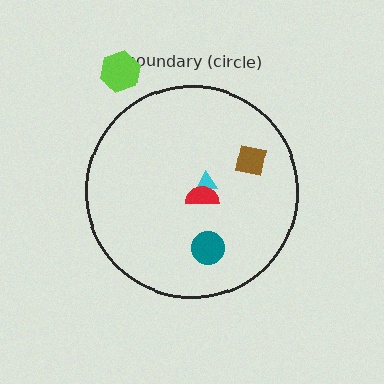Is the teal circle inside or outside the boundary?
Inside.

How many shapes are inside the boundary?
4 inside, 1 outside.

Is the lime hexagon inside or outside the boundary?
Outside.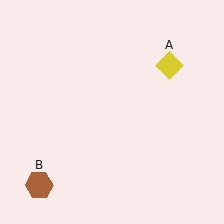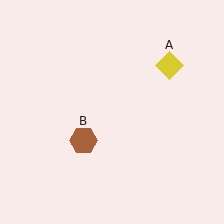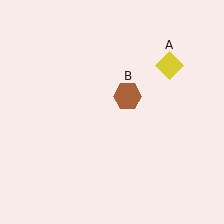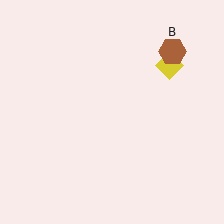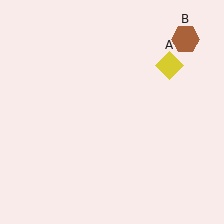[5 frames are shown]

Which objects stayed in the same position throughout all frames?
Yellow diamond (object A) remained stationary.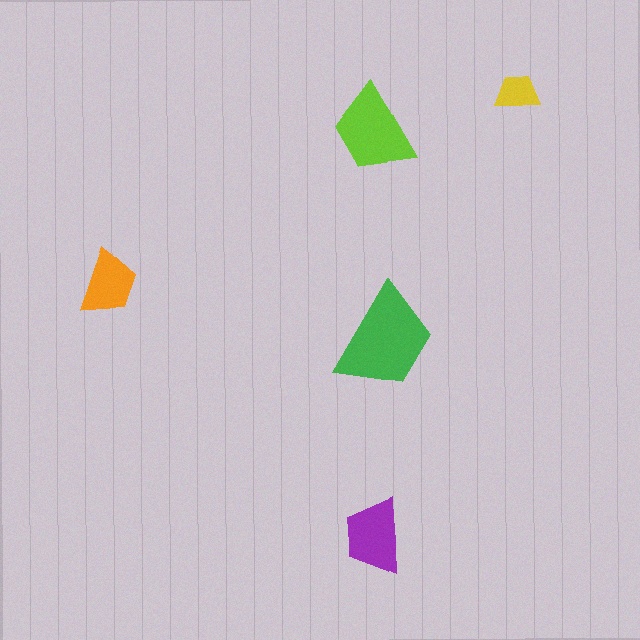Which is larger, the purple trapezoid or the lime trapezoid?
The lime one.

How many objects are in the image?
There are 5 objects in the image.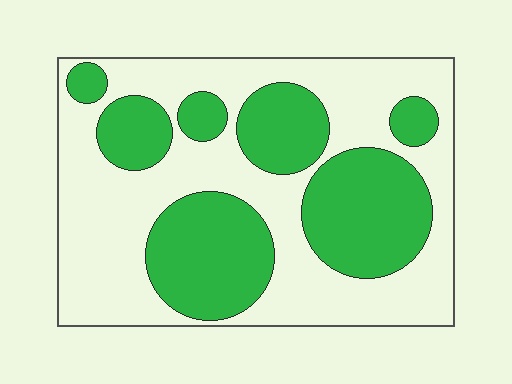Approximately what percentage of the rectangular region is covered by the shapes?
Approximately 40%.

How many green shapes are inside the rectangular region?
7.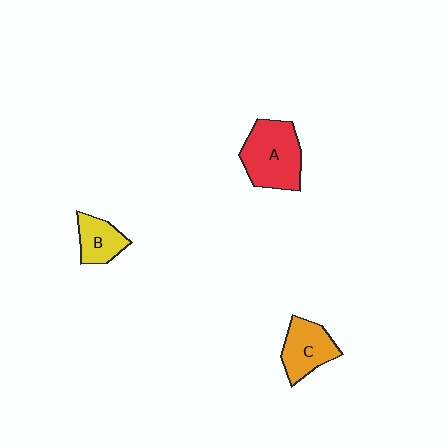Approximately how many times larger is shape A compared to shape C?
Approximately 1.4 times.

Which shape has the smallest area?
Shape B (yellow).